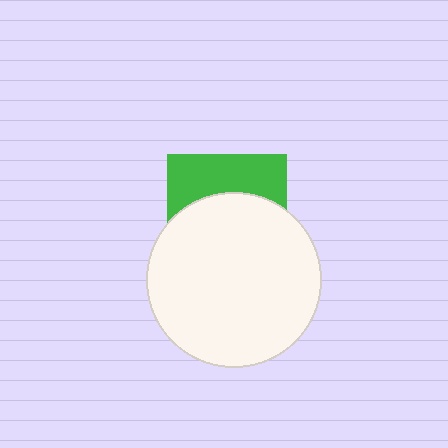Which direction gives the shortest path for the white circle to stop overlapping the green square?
Moving down gives the shortest separation.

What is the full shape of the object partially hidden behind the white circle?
The partially hidden object is a green square.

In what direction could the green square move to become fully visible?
The green square could move up. That would shift it out from behind the white circle entirely.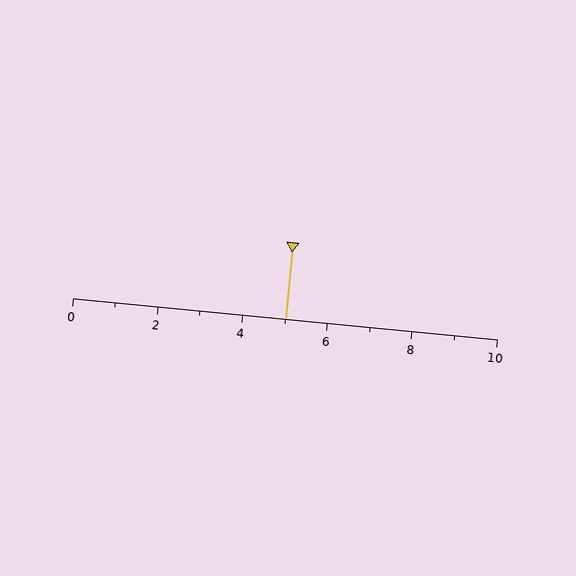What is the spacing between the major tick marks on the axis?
The major ticks are spaced 2 apart.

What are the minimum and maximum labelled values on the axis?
The axis runs from 0 to 10.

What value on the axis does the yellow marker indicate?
The marker indicates approximately 5.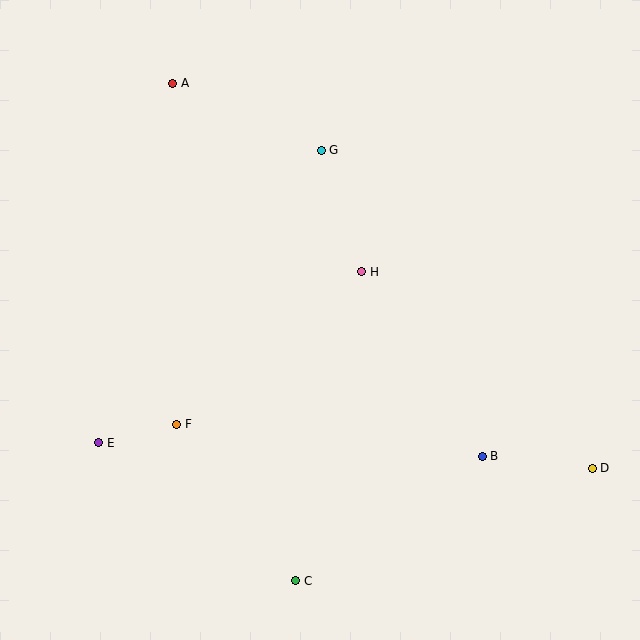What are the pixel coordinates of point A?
Point A is at (173, 83).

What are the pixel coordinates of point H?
Point H is at (362, 272).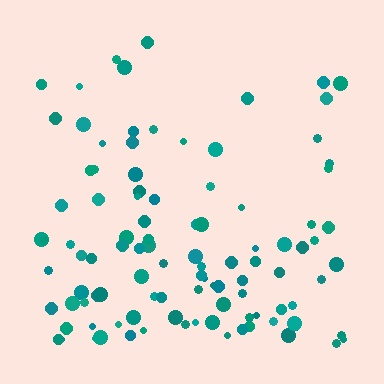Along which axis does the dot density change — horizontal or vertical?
Vertical.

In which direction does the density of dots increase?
From top to bottom, with the bottom side densest.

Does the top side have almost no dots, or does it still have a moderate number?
Still a moderate number, just noticeably fewer than the bottom.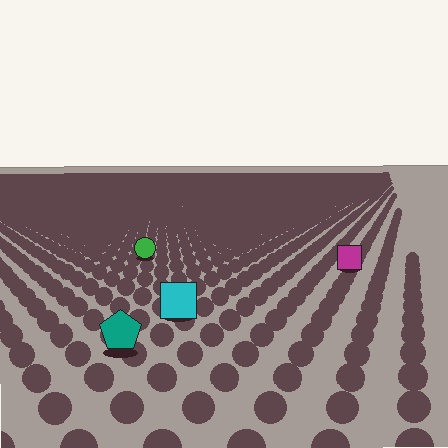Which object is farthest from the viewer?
The green circle is farthest from the viewer. It appears smaller and the ground texture around it is denser.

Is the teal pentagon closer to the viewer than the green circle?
Yes. The teal pentagon is closer — you can tell from the texture gradient: the ground texture is coarser near it.